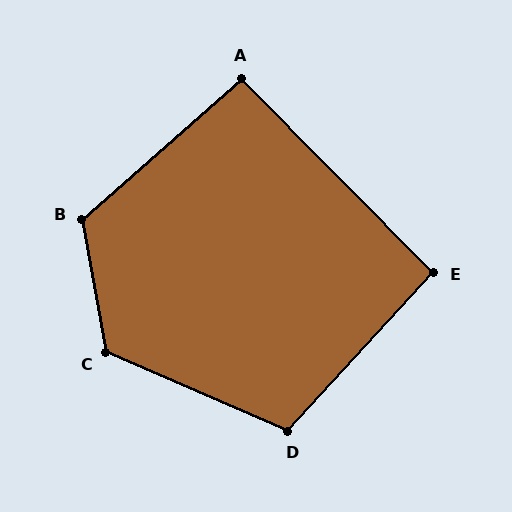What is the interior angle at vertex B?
Approximately 121 degrees (obtuse).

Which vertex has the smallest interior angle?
E, at approximately 93 degrees.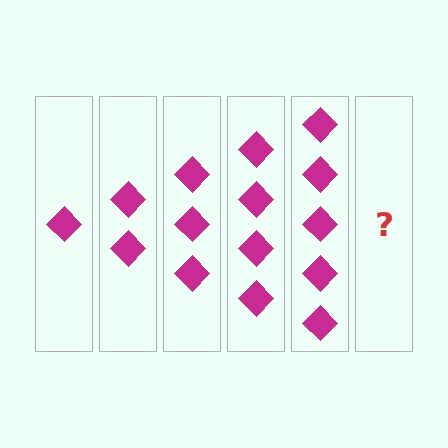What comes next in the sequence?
The next element should be 6 diamonds.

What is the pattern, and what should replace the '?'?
The pattern is that each step adds one more diamond. The '?' should be 6 diamonds.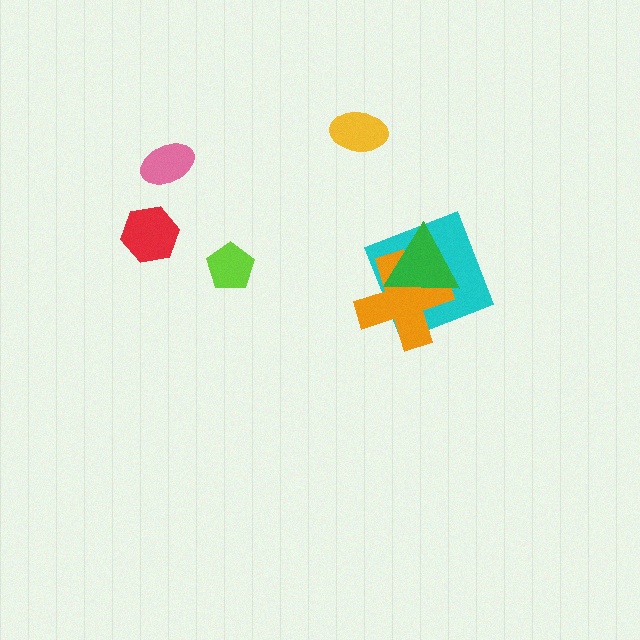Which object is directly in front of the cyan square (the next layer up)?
The orange cross is directly in front of the cyan square.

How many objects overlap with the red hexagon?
0 objects overlap with the red hexagon.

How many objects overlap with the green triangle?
2 objects overlap with the green triangle.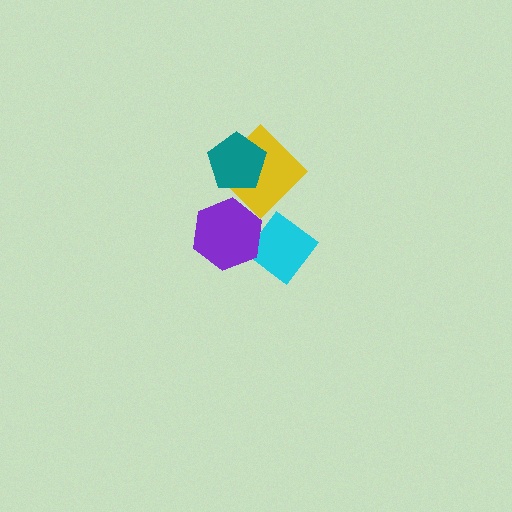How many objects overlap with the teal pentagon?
1 object overlaps with the teal pentagon.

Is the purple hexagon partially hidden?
Yes, it is partially covered by another shape.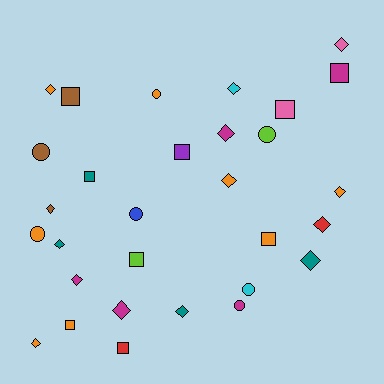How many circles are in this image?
There are 7 circles.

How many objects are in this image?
There are 30 objects.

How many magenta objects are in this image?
There are 5 magenta objects.